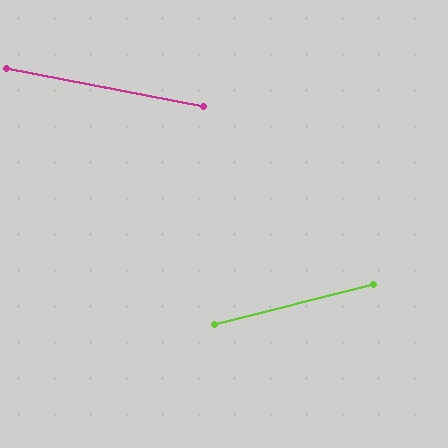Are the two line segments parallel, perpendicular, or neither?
Neither parallel nor perpendicular — they differ by about 25°.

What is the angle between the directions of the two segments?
Approximately 25 degrees.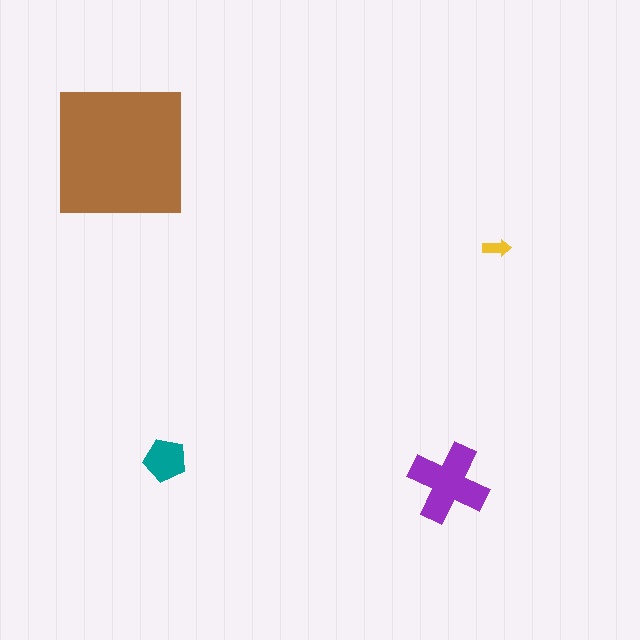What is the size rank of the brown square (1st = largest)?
1st.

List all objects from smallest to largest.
The yellow arrow, the teal pentagon, the purple cross, the brown square.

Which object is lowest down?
The purple cross is bottommost.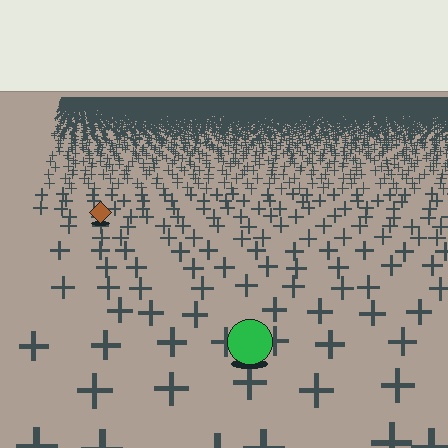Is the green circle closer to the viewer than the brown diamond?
Yes. The green circle is closer — you can tell from the texture gradient: the ground texture is coarser near it.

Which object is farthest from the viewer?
The brown diamond is farthest from the viewer. It appears smaller and the ground texture around it is denser.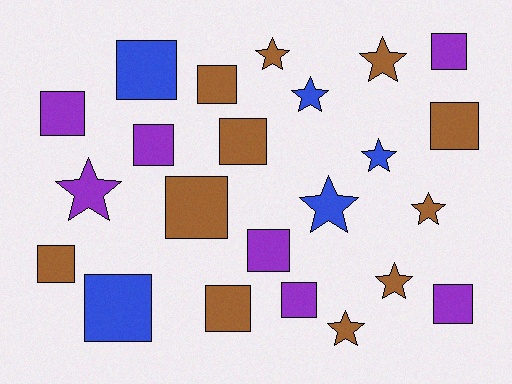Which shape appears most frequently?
Square, with 14 objects.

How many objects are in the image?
There are 23 objects.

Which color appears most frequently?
Brown, with 11 objects.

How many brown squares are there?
There are 6 brown squares.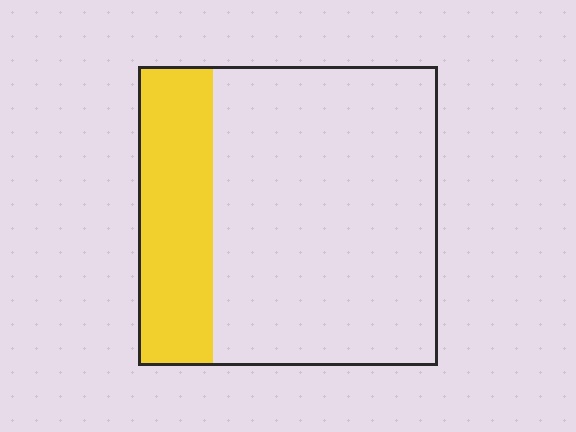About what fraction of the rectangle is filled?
About one quarter (1/4).